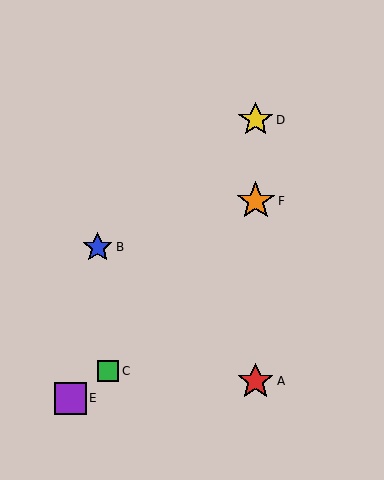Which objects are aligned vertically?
Objects A, D, F are aligned vertically.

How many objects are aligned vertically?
3 objects (A, D, F) are aligned vertically.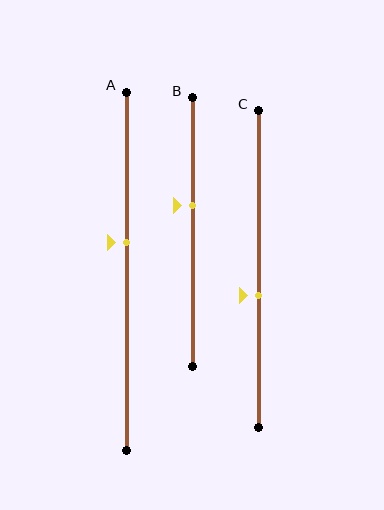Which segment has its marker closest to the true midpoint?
Segment A has its marker closest to the true midpoint.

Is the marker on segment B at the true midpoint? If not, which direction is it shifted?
No, the marker on segment B is shifted upward by about 10% of the segment length.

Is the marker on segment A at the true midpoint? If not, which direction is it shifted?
No, the marker on segment A is shifted upward by about 8% of the segment length.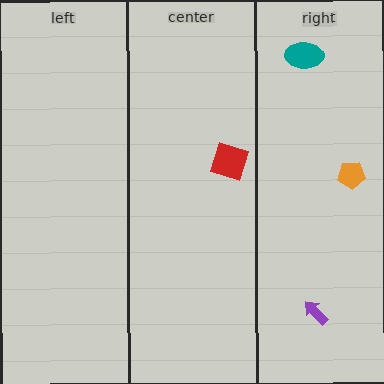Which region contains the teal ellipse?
The right region.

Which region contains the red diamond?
The center region.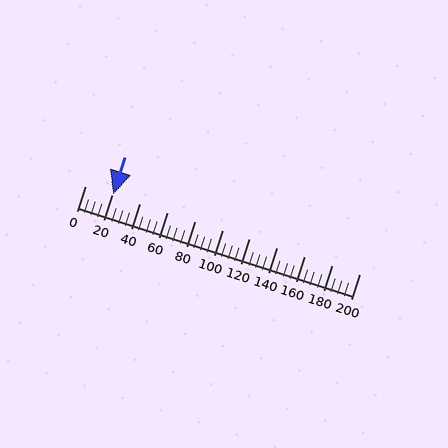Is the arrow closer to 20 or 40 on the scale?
The arrow is closer to 20.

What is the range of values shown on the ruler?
The ruler shows values from 0 to 200.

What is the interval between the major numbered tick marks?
The major tick marks are spaced 20 units apart.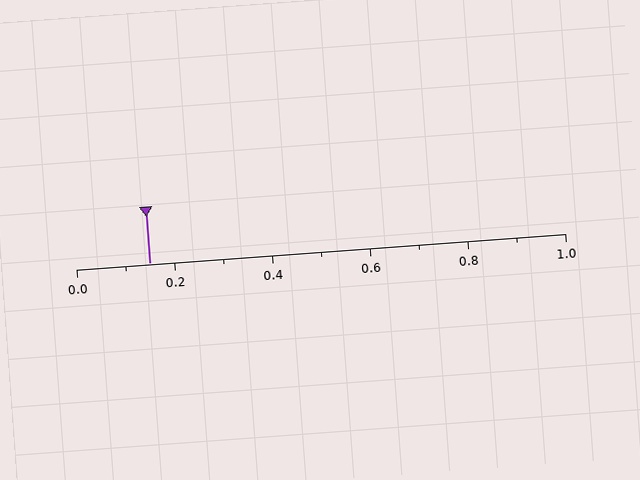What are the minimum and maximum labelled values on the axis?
The axis runs from 0.0 to 1.0.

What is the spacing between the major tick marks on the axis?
The major ticks are spaced 0.2 apart.